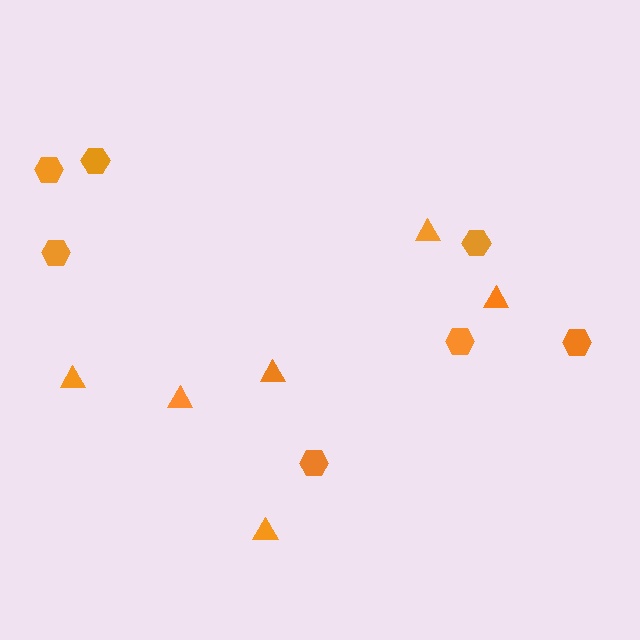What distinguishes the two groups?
There are 2 groups: one group of triangles (6) and one group of hexagons (7).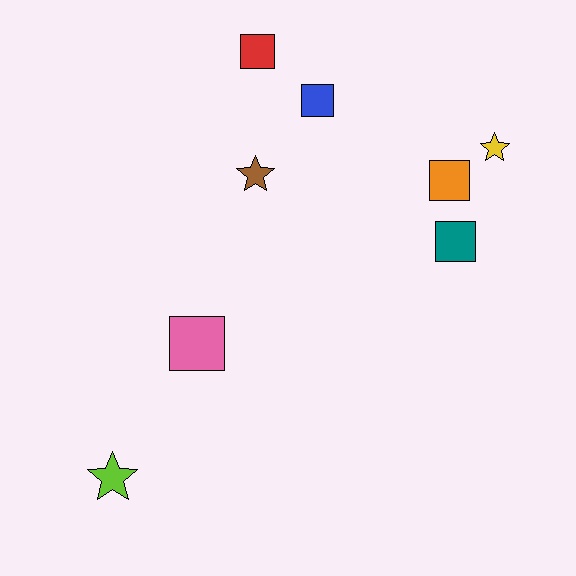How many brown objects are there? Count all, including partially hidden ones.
There is 1 brown object.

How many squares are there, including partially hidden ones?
There are 5 squares.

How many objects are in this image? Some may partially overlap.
There are 8 objects.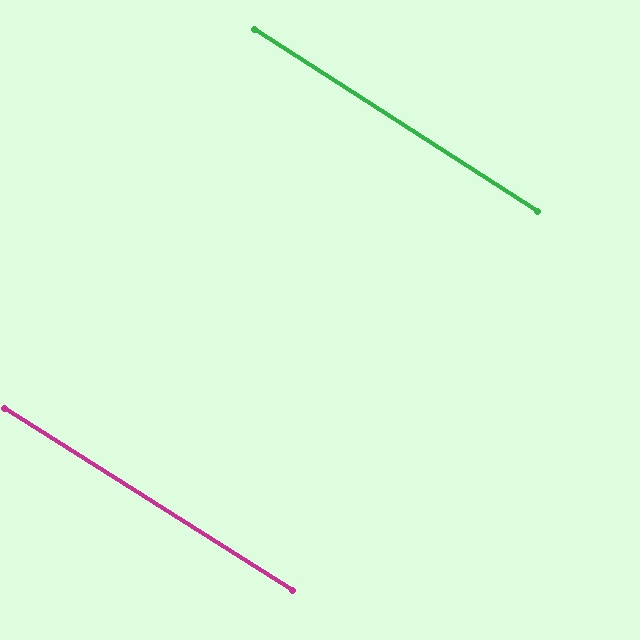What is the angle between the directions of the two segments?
Approximately 1 degree.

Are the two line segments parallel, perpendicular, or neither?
Parallel — their directions differ by only 0.5°.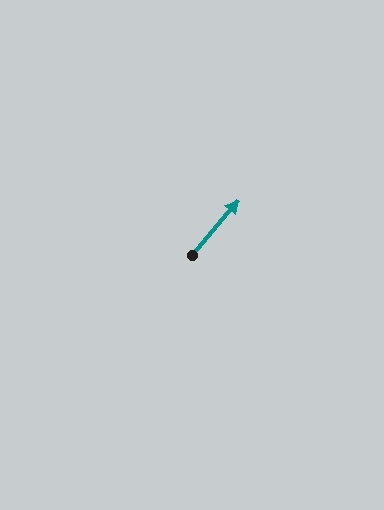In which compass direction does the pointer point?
Northeast.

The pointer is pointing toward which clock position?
Roughly 1 o'clock.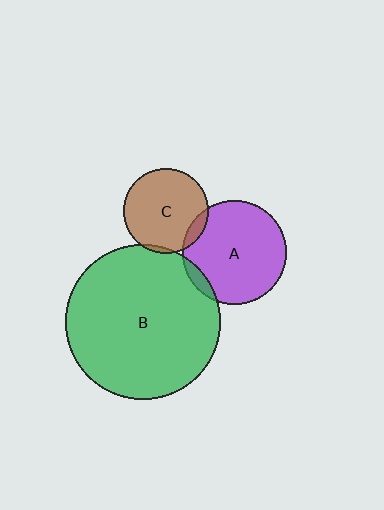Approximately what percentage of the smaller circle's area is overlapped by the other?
Approximately 10%.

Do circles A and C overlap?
Yes.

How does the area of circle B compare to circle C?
Approximately 3.3 times.